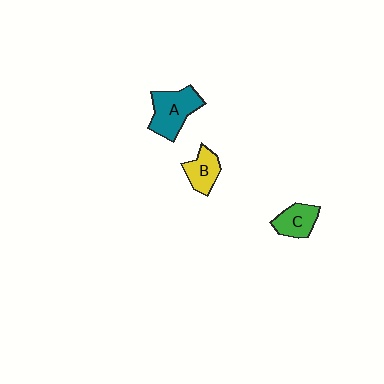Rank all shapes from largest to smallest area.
From largest to smallest: A (teal), C (green), B (yellow).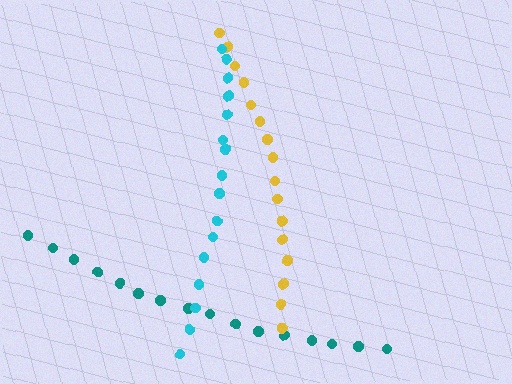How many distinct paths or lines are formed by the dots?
There are 3 distinct paths.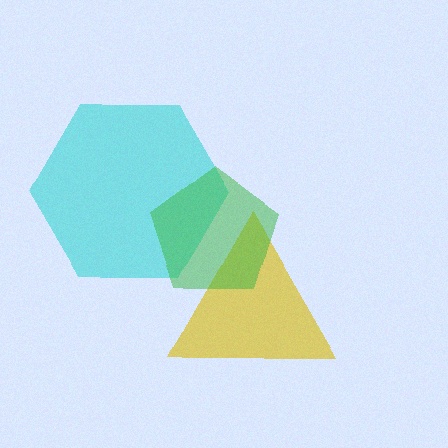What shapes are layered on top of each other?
The layered shapes are: a yellow triangle, a cyan hexagon, a green pentagon.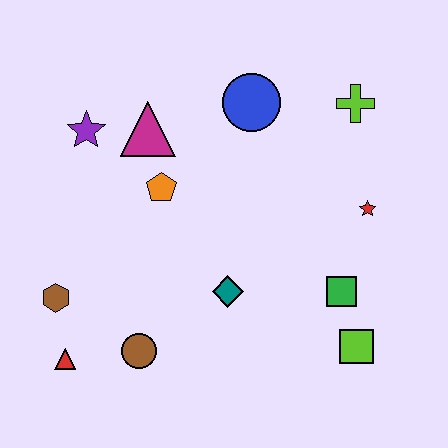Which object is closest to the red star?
The green square is closest to the red star.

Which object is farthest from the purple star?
The lime square is farthest from the purple star.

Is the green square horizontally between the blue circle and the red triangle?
No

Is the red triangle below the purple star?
Yes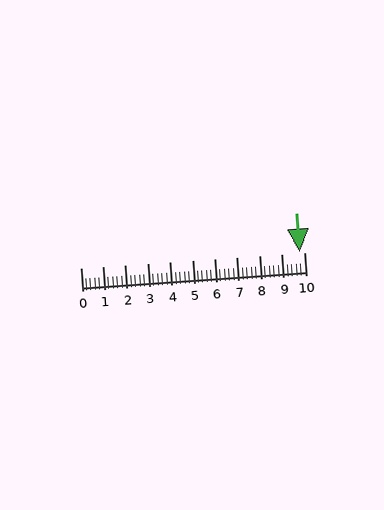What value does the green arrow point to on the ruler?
The green arrow points to approximately 9.8.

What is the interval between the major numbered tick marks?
The major tick marks are spaced 1 units apart.